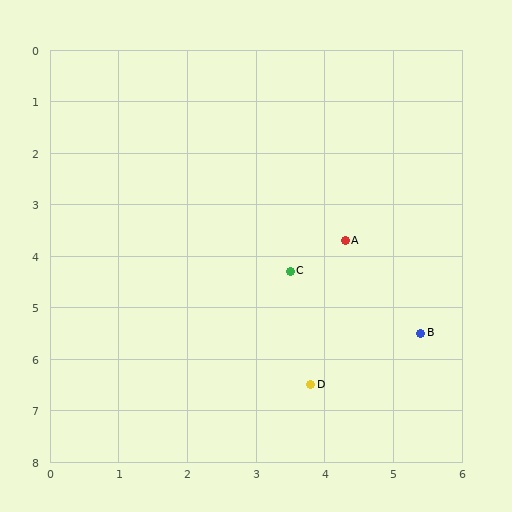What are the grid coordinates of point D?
Point D is at approximately (3.8, 6.5).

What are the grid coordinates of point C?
Point C is at approximately (3.5, 4.3).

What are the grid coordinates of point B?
Point B is at approximately (5.4, 5.5).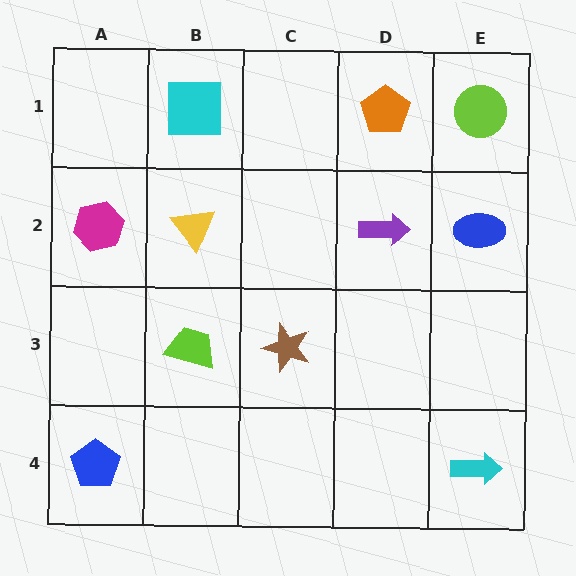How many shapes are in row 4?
2 shapes.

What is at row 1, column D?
An orange pentagon.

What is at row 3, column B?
A lime trapezoid.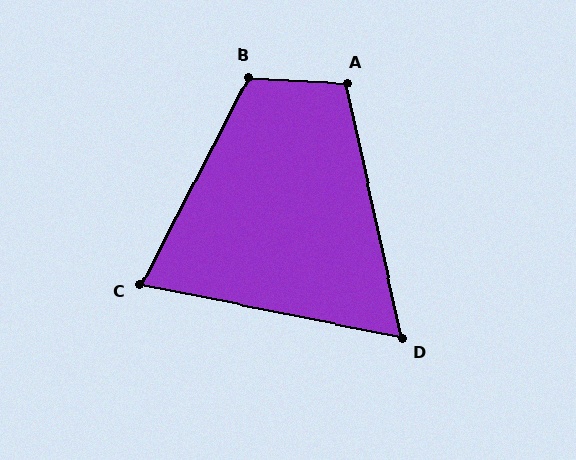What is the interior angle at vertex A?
Approximately 106 degrees (obtuse).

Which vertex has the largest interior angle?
B, at approximately 114 degrees.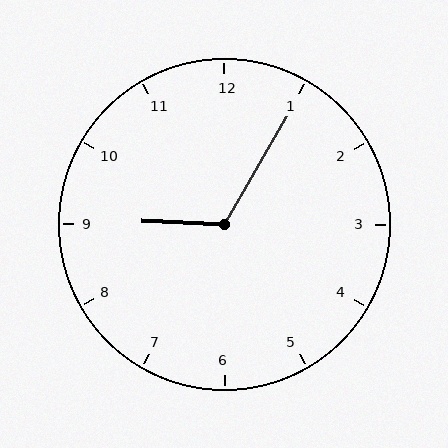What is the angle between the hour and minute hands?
Approximately 118 degrees.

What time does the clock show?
9:05.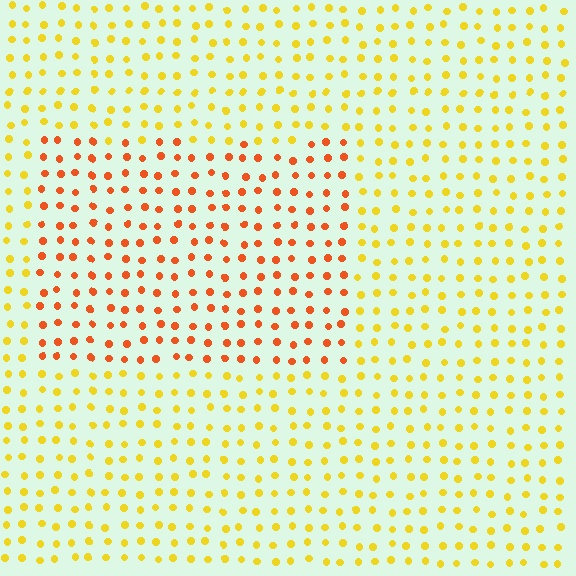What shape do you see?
I see a rectangle.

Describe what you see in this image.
The image is filled with small yellow elements in a uniform arrangement. A rectangle-shaped region is visible where the elements are tinted to a slightly different hue, forming a subtle color boundary.